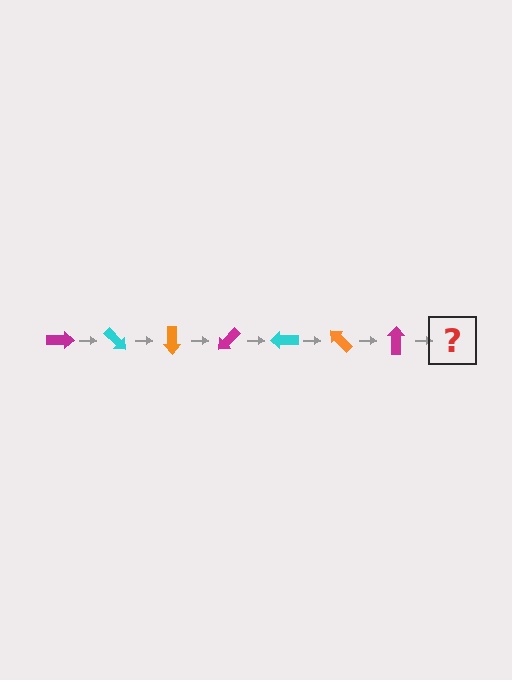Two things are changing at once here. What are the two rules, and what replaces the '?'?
The two rules are that it rotates 45 degrees each step and the color cycles through magenta, cyan, and orange. The '?' should be a cyan arrow, rotated 315 degrees from the start.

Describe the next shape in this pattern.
It should be a cyan arrow, rotated 315 degrees from the start.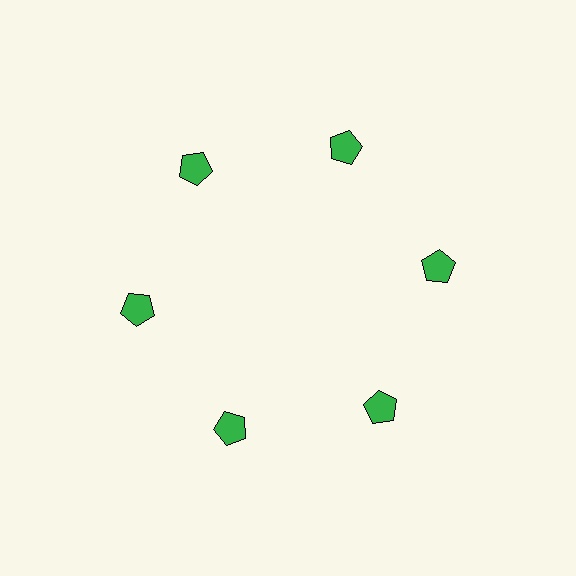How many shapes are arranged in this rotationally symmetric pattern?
There are 6 shapes, arranged in 6 groups of 1.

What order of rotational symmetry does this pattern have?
This pattern has 6-fold rotational symmetry.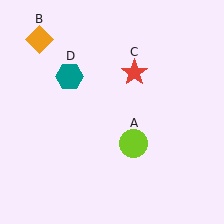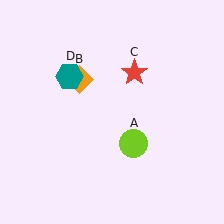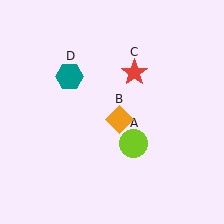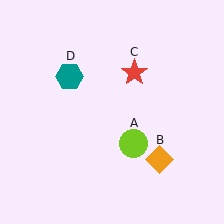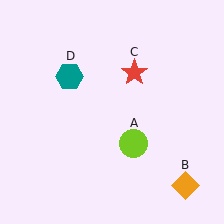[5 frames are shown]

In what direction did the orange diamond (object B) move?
The orange diamond (object B) moved down and to the right.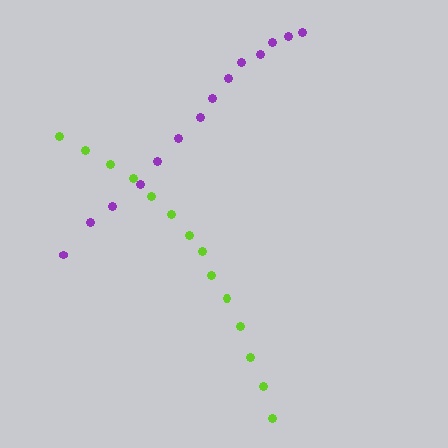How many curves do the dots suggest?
There are 2 distinct paths.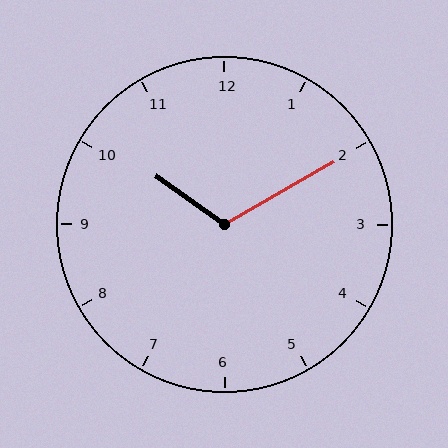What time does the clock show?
10:10.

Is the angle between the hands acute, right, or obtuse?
It is obtuse.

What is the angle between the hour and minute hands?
Approximately 115 degrees.